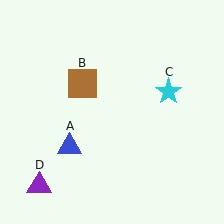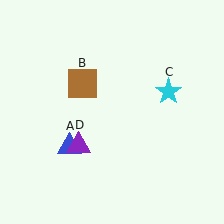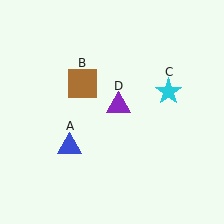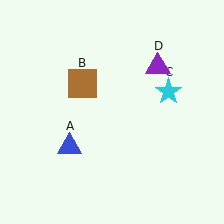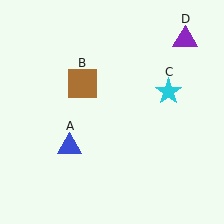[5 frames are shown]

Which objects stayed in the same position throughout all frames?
Blue triangle (object A) and brown square (object B) and cyan star (object C) remained stationary.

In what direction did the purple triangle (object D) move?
The purple triangle (object D) moved up and to the right.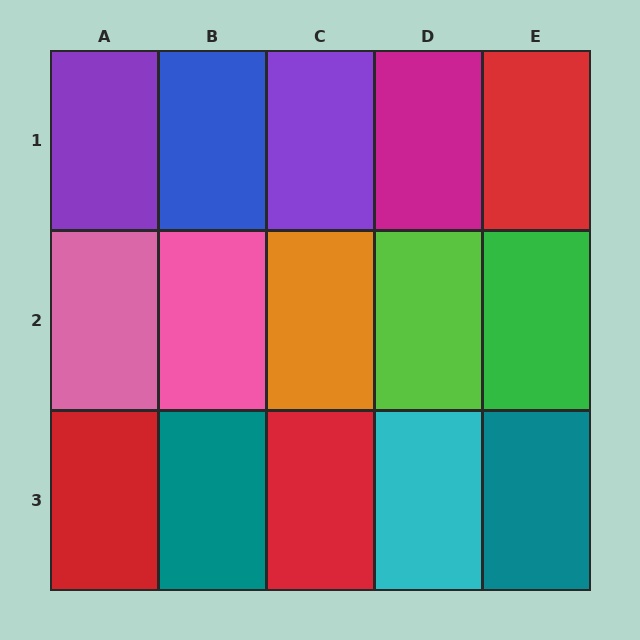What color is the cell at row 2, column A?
Pink.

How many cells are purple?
2 cells are purple.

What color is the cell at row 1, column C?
Purple.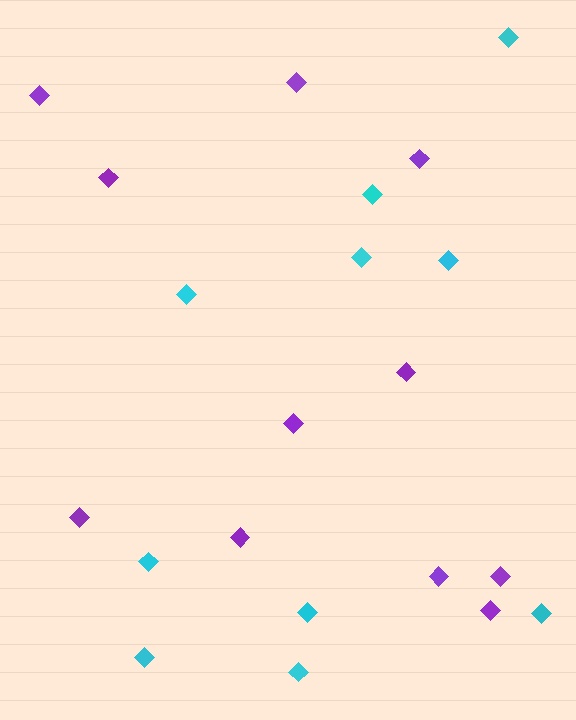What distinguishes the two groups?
There are 2 groups: one group of purple diamonds (11) and one group of cyan diamonds (10).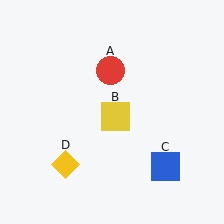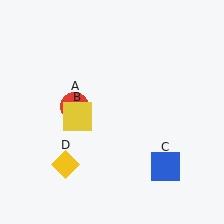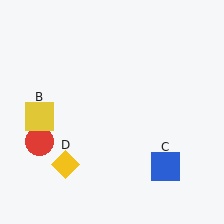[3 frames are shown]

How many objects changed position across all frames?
2 objects changed position: red circle (object A), yellow square (object B).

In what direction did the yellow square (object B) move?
The yellow square (object B) moved left.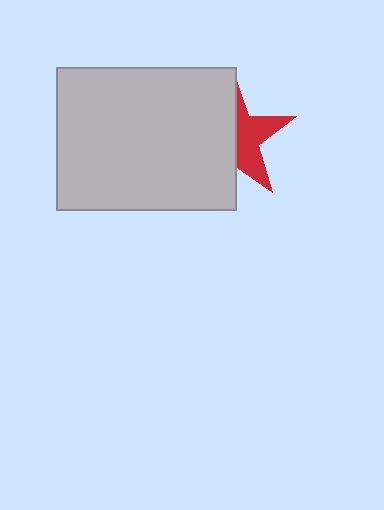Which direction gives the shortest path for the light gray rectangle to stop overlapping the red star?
Moving left gives the shortest separation.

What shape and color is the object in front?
The object in front is a light gray rectangle.